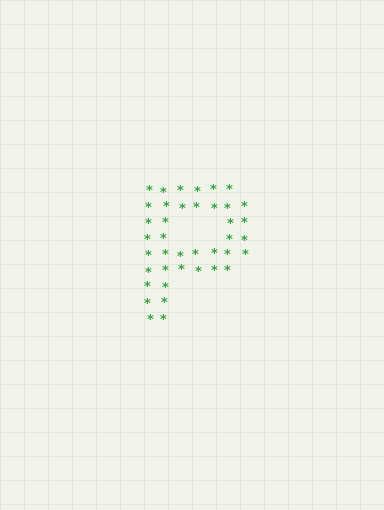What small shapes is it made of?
It is made of small asterisks.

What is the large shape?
The large shape is the letter P.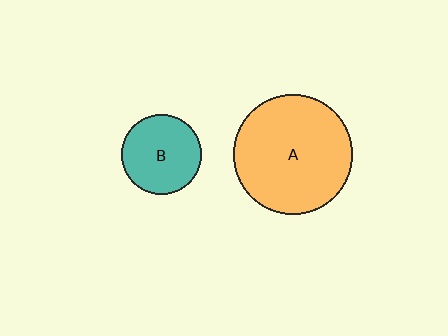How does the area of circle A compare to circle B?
Approximately 2.2 times.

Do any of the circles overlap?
No, none of the circles overlap.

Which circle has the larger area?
Circle A (orange).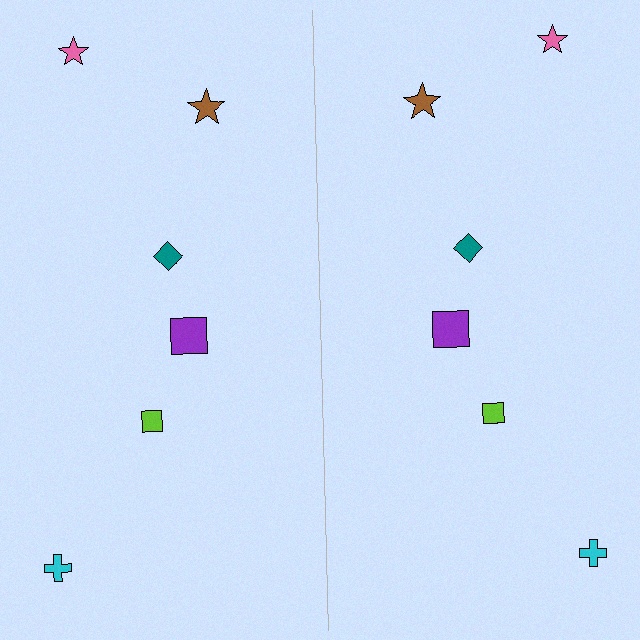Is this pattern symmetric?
Yes, this pattern has bilateral (reflection) symmetry.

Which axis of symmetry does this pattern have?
The pattern has a vertical axis of symmetry running through the center of the image.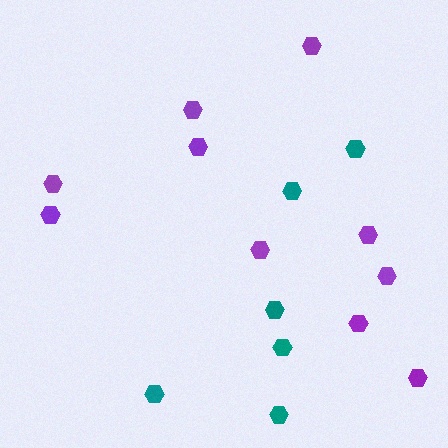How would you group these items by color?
There are 2 groups: one group of teal hexagons (6) and one group of purple hexagons (10).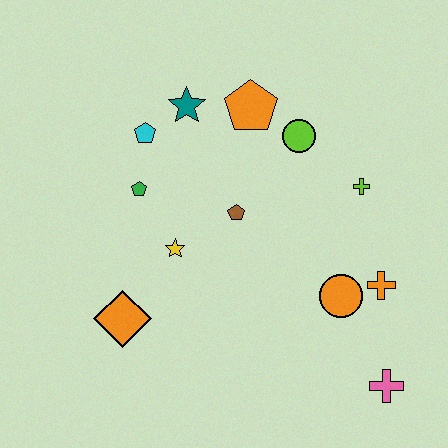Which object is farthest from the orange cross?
The cyan pentagon is farthest from the orange cross.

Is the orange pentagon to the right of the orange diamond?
Yes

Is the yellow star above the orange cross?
Yes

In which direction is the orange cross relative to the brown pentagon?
The orange cross is to the right of the brown pentagon.